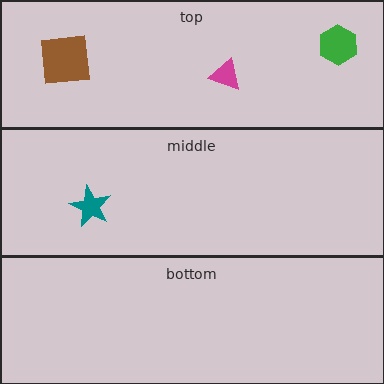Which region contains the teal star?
The middle region.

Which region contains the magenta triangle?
The top region.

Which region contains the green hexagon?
The top region.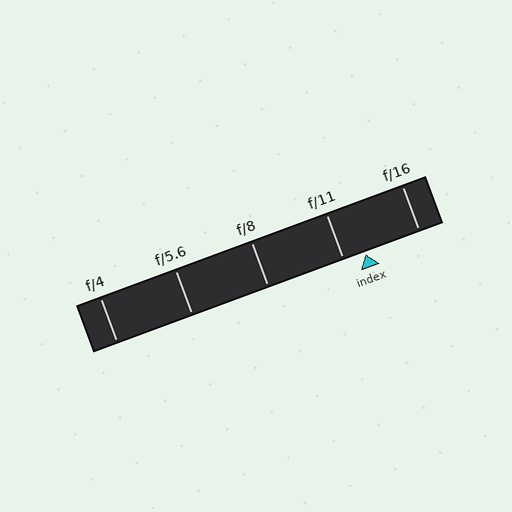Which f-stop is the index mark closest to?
The index mark is closest to f/11.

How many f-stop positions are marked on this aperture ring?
There are 5 f-stop positions marked.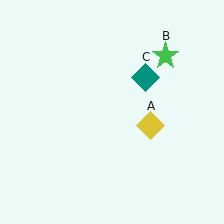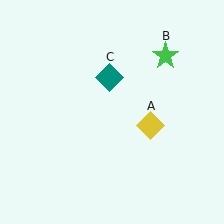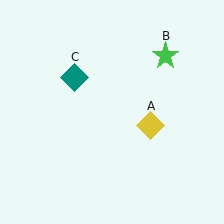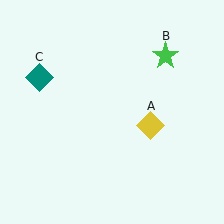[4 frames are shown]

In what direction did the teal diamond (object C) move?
The teal diamond (object C) moved left.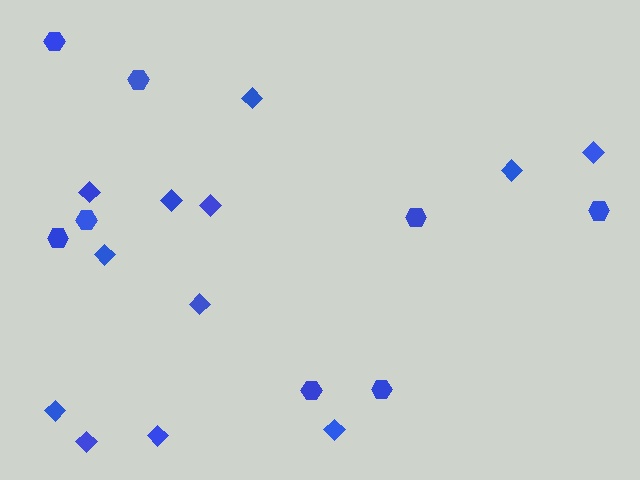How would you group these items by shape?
There are 2 groups: one group of diamonds (12) and one group of hexagons (8).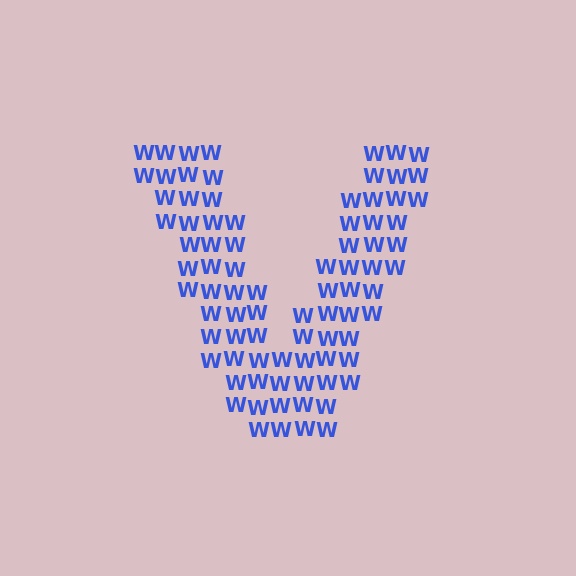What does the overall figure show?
The overall figure shows the letter V.